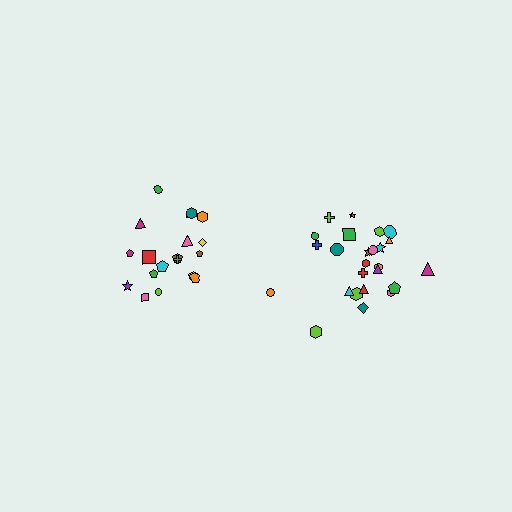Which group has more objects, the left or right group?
The right group.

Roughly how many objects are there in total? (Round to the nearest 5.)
Roughly 45 objects in total.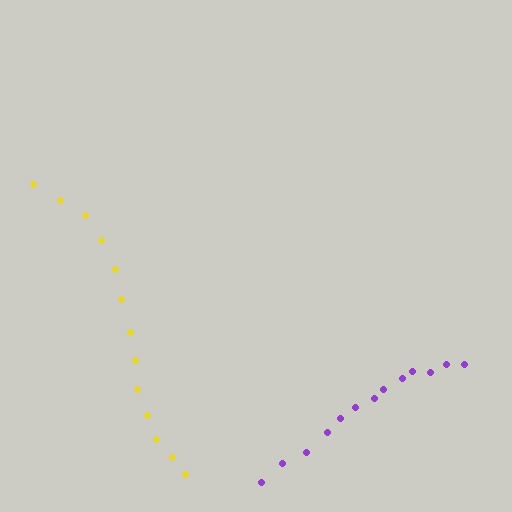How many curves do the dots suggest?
There are 2 distinct paths.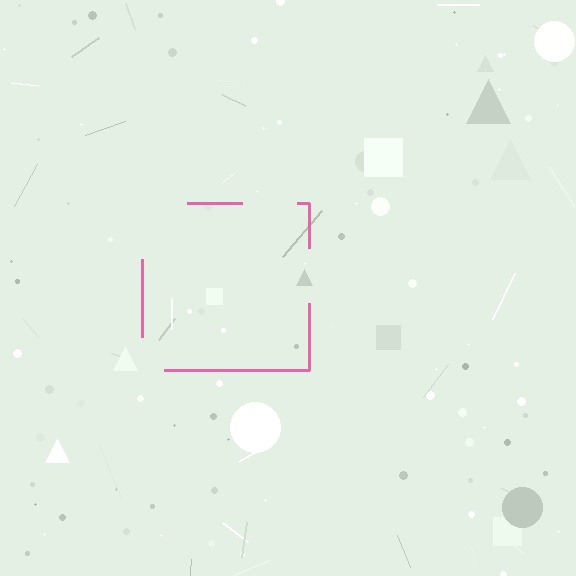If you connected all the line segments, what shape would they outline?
They would outline a square.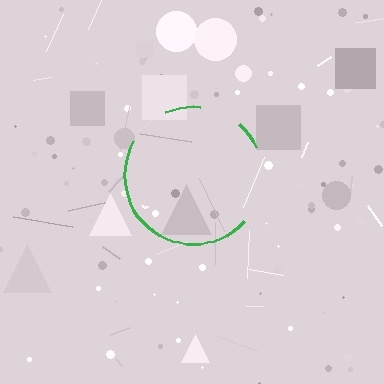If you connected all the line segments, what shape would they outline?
They would outline a circle.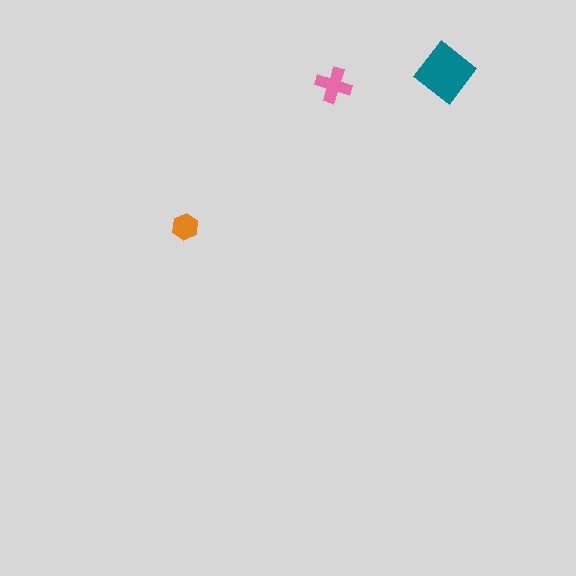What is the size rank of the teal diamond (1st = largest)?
1st.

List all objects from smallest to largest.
The orange hexagon, the pink cross, the teal diamond.